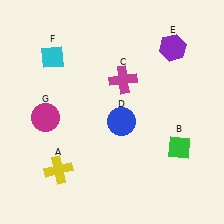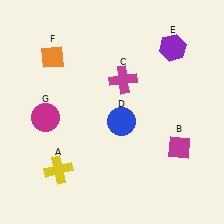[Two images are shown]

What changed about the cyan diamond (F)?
In Image 1, F is cyan. In Image 2, it changed to orange.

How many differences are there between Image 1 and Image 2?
There are 2 differences between the two images.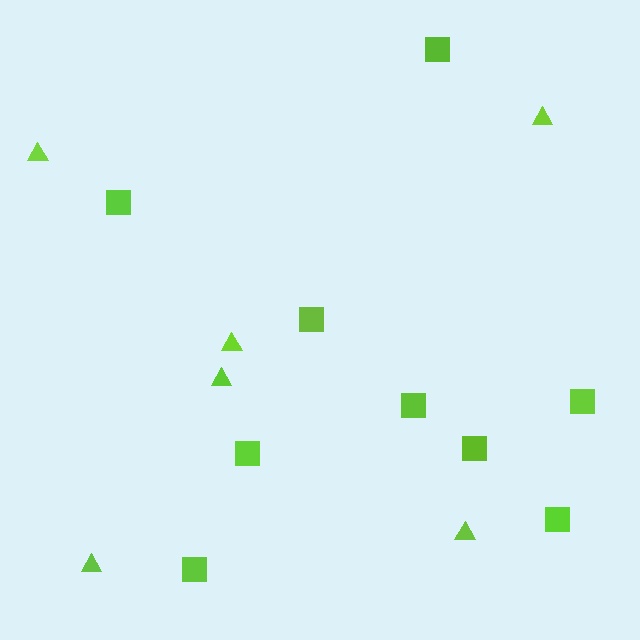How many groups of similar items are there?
There are 2 groups: one group of squares (9) and one group of triangles (6).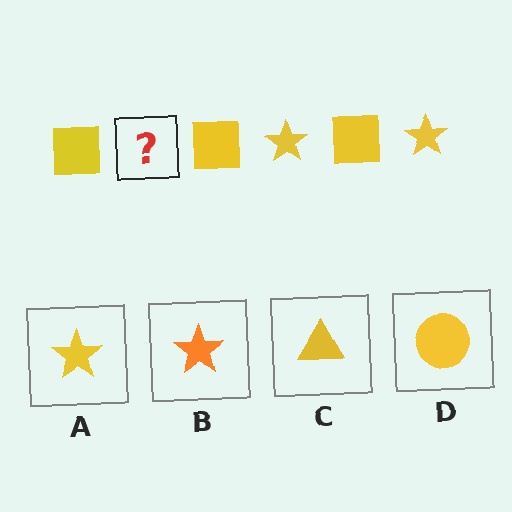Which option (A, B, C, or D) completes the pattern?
A.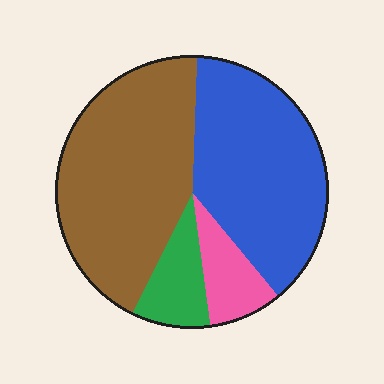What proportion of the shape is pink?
Pink takes up less than a sixth of the shape.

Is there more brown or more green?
Brown.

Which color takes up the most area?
Brown, at roughly 45%.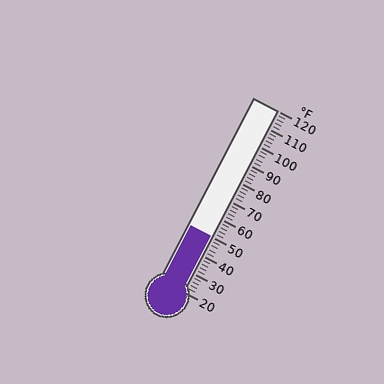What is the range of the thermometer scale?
The thermometer scale ranges from 20°F to 120°F.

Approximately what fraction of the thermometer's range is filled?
The thermometer is filled to approximately 30% of its range.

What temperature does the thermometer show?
The thermometer shows approximately 50°F.